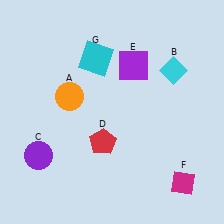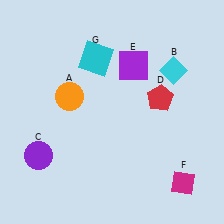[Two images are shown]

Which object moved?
The red pentagon (D) moved right.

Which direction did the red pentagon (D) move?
The red pentagon (D) moved right.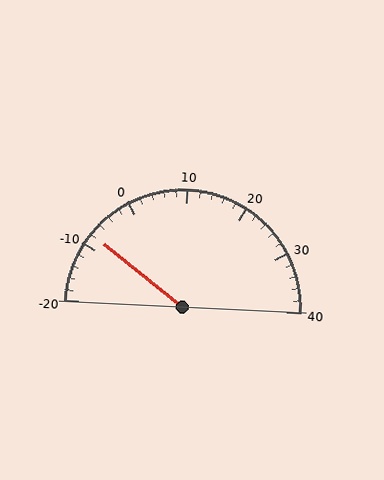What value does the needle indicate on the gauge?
The needle indicates approximately -8.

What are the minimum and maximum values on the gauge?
The gauge ranges from -20 to 40.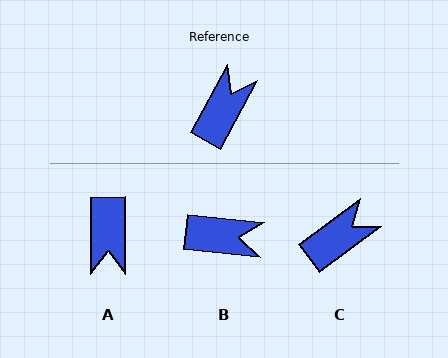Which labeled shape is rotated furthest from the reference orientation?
A, about 151 degrees away.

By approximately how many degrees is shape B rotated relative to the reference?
Approximately 67 degrees clockwise.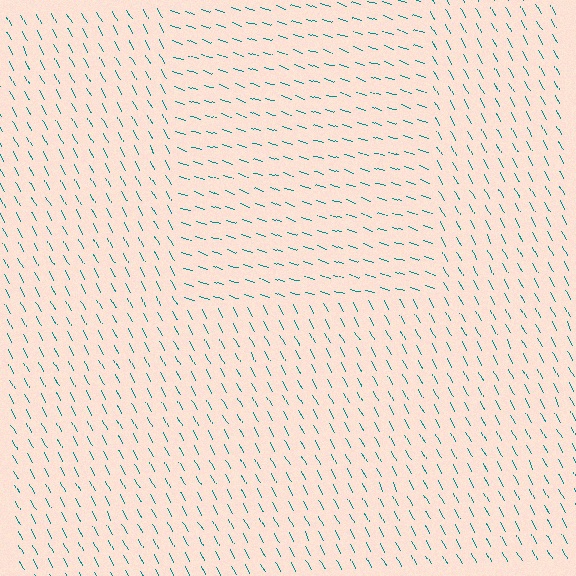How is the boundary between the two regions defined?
The boundary is defined purely by a change in line orientation (approximately 45 degrees difference). All lines are the same color and thickness.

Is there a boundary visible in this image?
Yes, there is a texture boundary formed by a change in line orientation.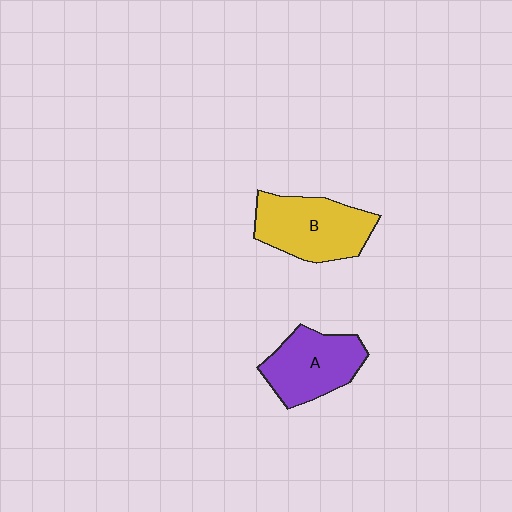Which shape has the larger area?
Shape B (yellow).